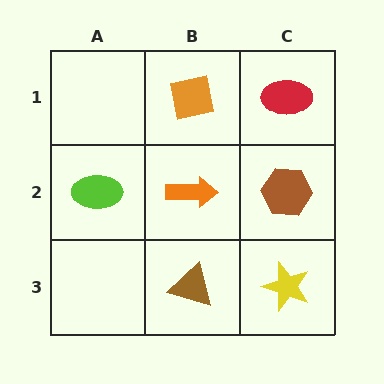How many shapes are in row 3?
2 shapes.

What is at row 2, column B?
An orange arrow.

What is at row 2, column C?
A brown hexagon.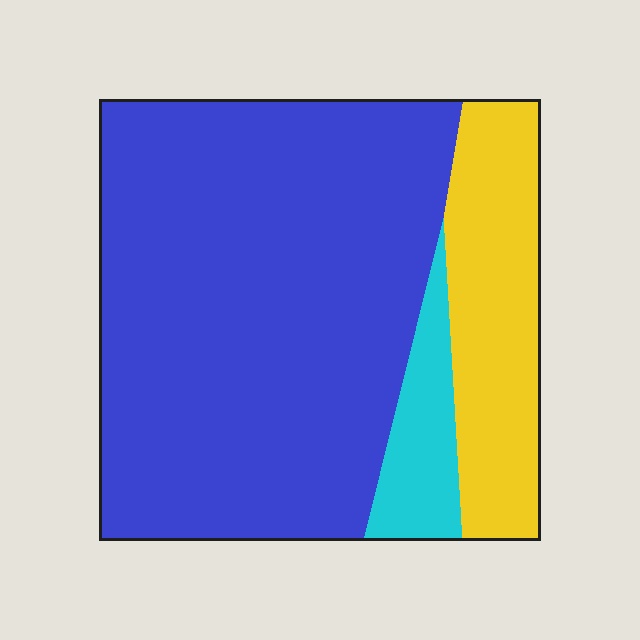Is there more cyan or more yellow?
Yellow.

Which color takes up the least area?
Cyan, at roughly 10%.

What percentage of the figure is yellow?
Yellow takes up about one fifth (1/5) of the figure.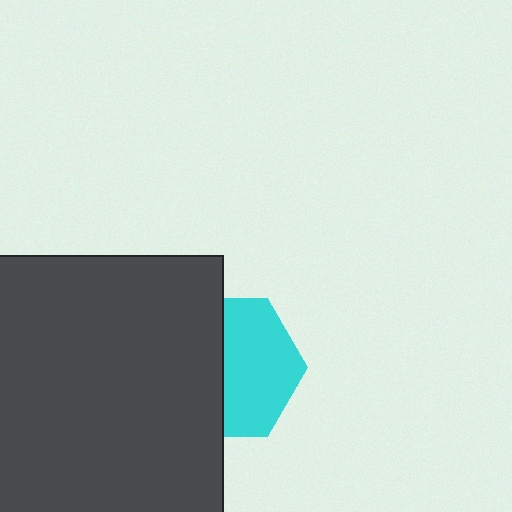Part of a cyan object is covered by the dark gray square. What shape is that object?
It is a hexagon.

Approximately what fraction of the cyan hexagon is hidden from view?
Roughly 46% of the cyan hexagon is hidden behind the dark gray square.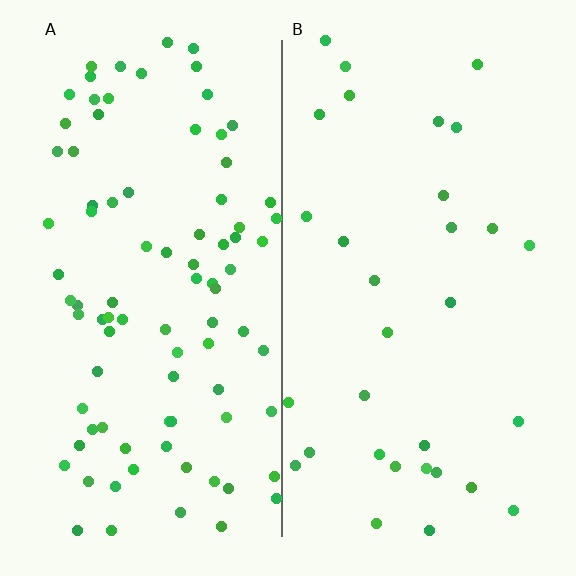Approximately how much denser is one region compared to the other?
Approximately 2.8× — region A over region B.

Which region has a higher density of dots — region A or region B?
A (the left).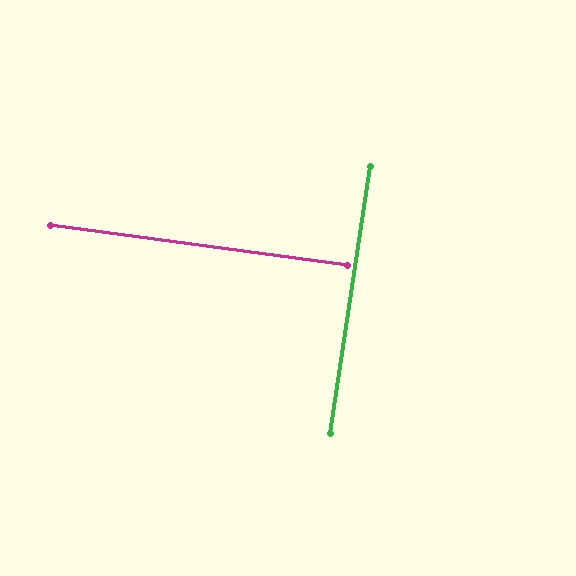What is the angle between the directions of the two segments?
Approximately 89 degrees.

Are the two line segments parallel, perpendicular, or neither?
Perpendicular — they meet at approximately 89°.